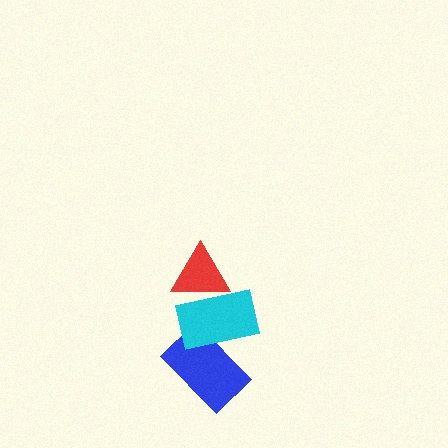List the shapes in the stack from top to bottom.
From top to bottom: the red triangle, the cyan rectangle, the blue rectangle.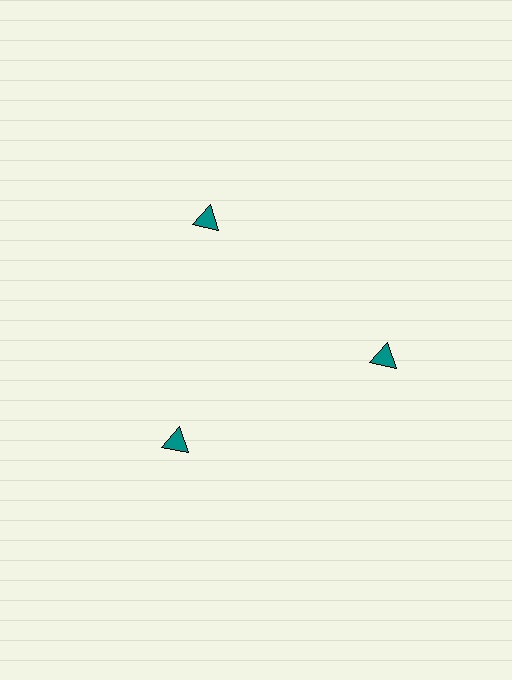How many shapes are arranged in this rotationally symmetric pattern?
There are 3 shapes, arranged in 3 groups of 1.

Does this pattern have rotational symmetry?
Yes, this pattern has 3-fold rotational symmetry. It looks the same after rotating 120 degrees around the center.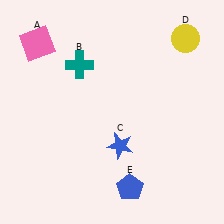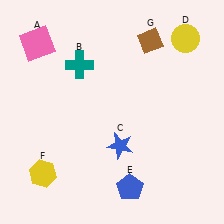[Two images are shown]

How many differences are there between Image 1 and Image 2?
There are 2 differences between the two images.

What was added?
A yellow hexagon (F), a brown diamond (G) were added in Image 2.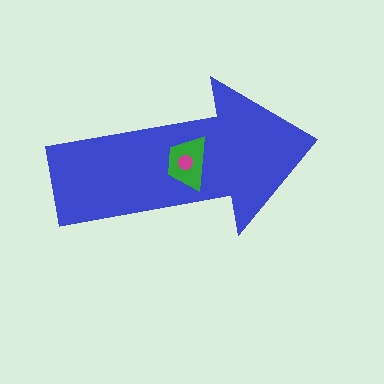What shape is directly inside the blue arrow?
The green trapezoid.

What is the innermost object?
The magenta circle.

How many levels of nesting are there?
3.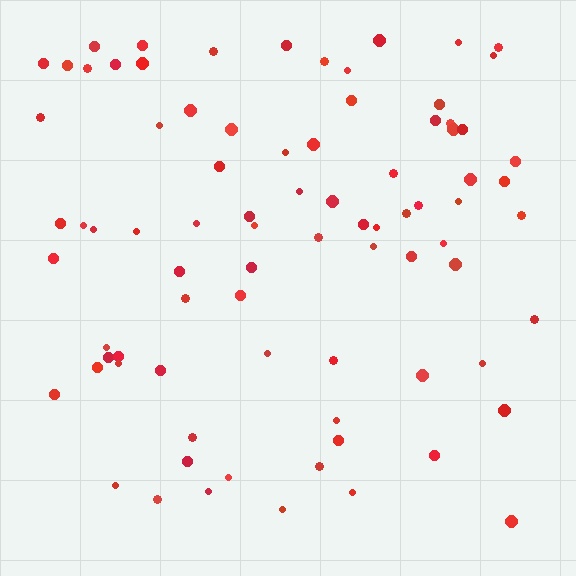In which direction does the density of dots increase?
From bottom to top, with the top side densest.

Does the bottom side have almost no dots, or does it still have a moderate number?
Still a moderate number, just noticeably fewer than the top.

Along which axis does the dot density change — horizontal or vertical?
Vertical.